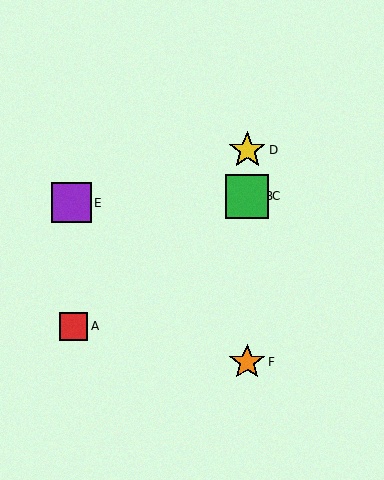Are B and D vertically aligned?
Yes, both are at x≈247.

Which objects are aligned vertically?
Objects B, C, D, F are aligned vertically.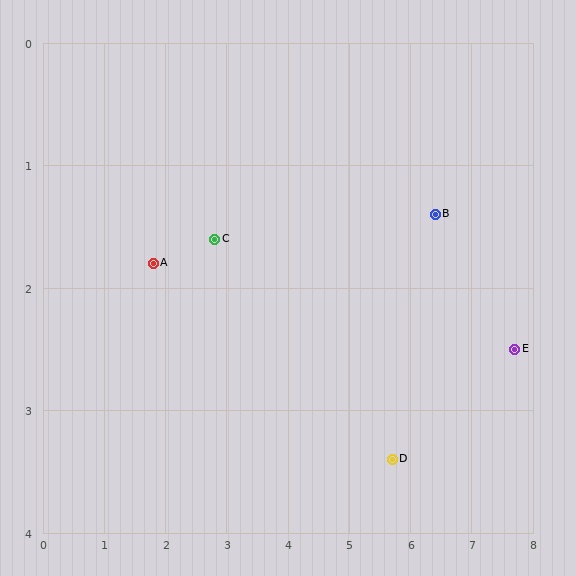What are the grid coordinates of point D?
Point D is at approximately (5.7, 3.4).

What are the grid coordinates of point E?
Point E is at approximately (7.7, 2.5).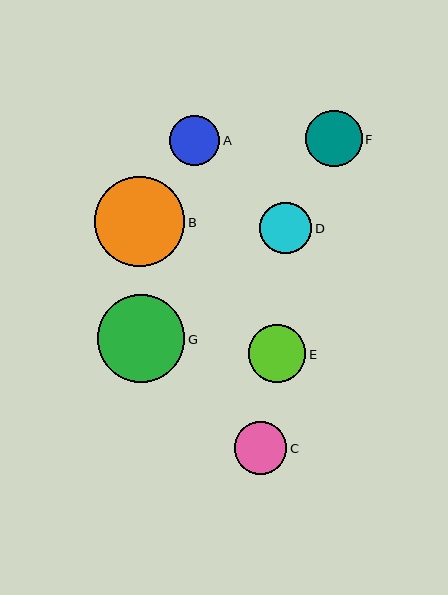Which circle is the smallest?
Circle A is the smallest with a size of approximately 50 pixels.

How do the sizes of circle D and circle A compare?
Circle D and circle A are approximately the same size.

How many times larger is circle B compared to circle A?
Circle B is approximately 1.8 times the size of circle A.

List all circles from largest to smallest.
From largest to smallest: B, G, E, F, C, D, A.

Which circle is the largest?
Circle B is the largest with a size of approximately 90 pixels.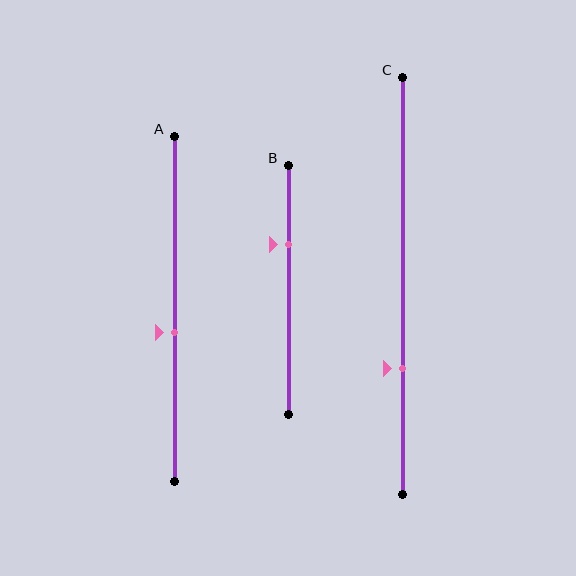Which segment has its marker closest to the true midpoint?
Segment A has its marker closest to the true midpoint.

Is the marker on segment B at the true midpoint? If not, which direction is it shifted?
No, the marker on segment B is shifted upward by about 18% of the segment length.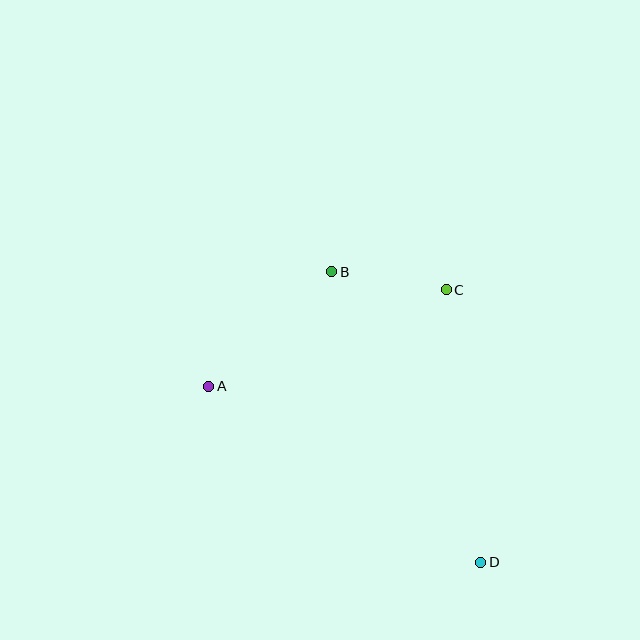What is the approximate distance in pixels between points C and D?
The distance between C and D is approximately 275 pixels.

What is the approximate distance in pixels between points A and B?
The distance between A and B is approximately 168 pixels.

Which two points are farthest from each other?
Points B and D are farthest from each other.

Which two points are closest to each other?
Points B and C are closest to each other.